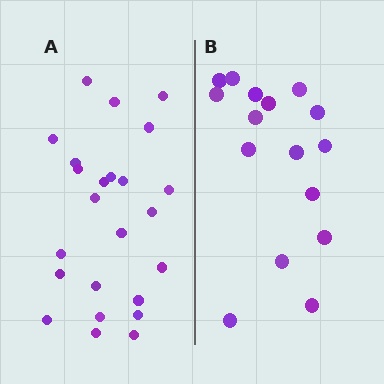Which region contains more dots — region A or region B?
Region A (the left region) has more dots.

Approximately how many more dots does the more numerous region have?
Region A has roughly 8 or so more dots than region B.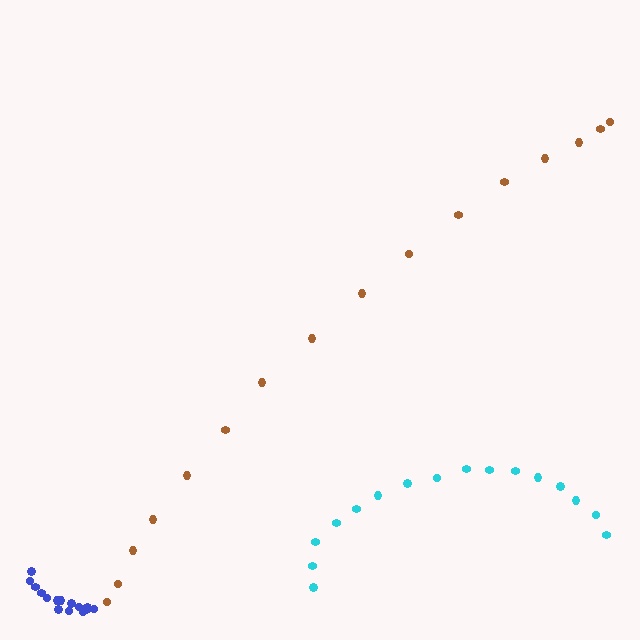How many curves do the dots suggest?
There are 3 distinct paths.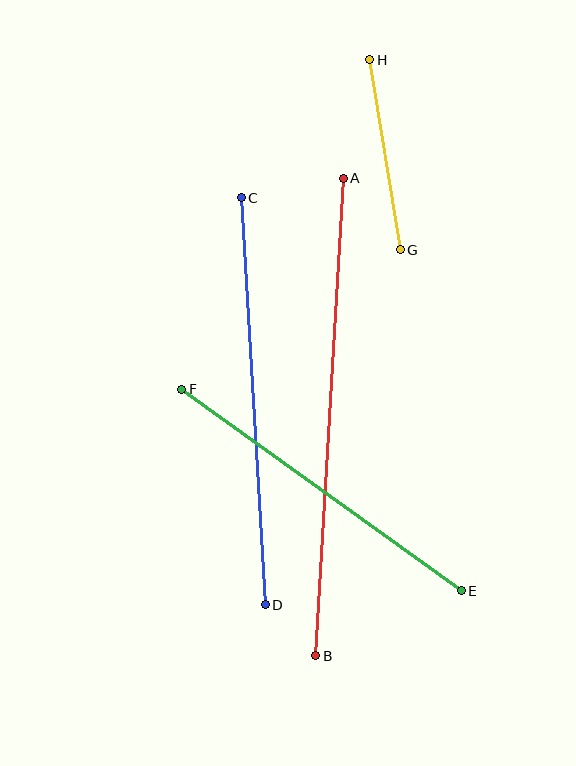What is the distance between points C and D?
The distance is approximately 408 pixels.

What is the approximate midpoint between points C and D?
The midpoint is at approximately (253, 401) pixels.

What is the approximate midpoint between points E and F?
The midpoint is at approximately (321, 490) pixels.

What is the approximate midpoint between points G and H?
The midpoint is at approximately (385, 155) pixels.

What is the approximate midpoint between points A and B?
The midpoint is at approximately (329, 417) pixels.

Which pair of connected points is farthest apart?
Points A and B are farthest apart.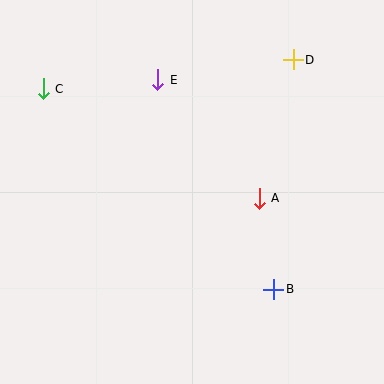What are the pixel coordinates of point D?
Point D is at (293, 60).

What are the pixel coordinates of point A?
Point A is at (259, 198).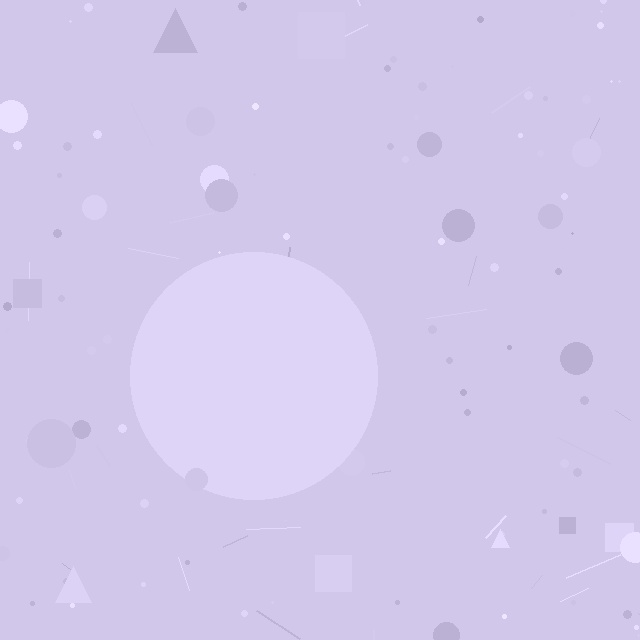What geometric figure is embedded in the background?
A circle is embedded in the background.